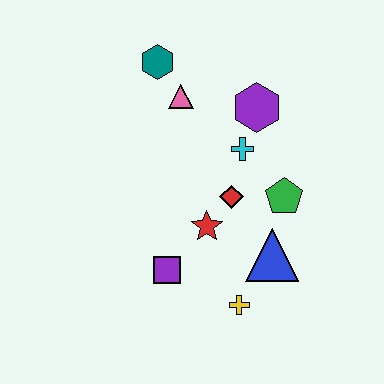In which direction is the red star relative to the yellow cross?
The red star is above the yellow cross.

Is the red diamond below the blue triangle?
No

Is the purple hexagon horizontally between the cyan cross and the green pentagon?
Yes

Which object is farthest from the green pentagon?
The teal hexagon is farthest from the green pentagon.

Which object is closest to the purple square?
The red star is closest to the purple square.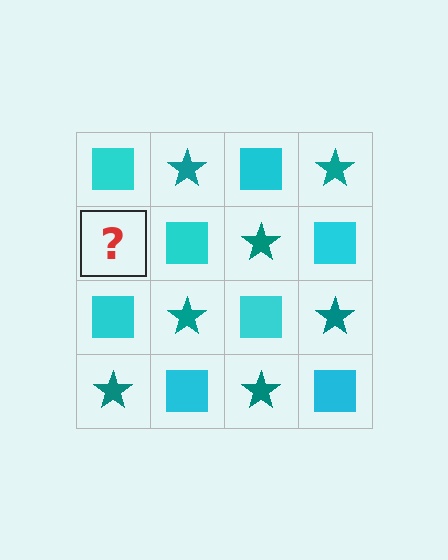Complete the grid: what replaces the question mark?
The question mark should be replaced with a teal star.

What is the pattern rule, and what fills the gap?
The rule is that it alternates cyan square and teal star in a checkerboard pattern. The gap should be filled with a teal star.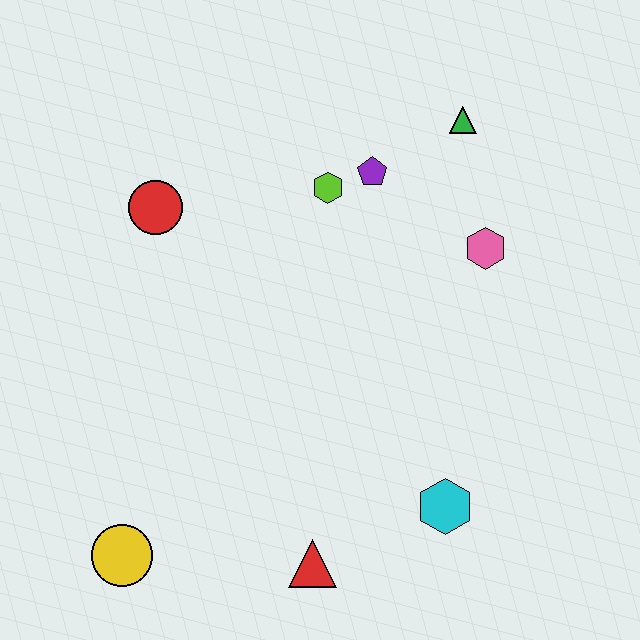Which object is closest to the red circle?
The lime hexagon is closest to the red circle.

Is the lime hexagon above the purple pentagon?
No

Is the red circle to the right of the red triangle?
No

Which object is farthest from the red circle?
The cyan hexagon is farthest from the red circle.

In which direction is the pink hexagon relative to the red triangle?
The pink hexagon is above the red triangle.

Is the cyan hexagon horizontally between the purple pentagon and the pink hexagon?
Yes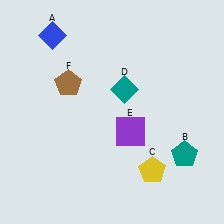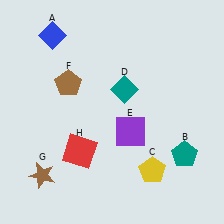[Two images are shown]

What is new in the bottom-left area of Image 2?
A brown star (G) was added in the bottom-left area of Image 2.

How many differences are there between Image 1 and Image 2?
There are 2 differences between the two images.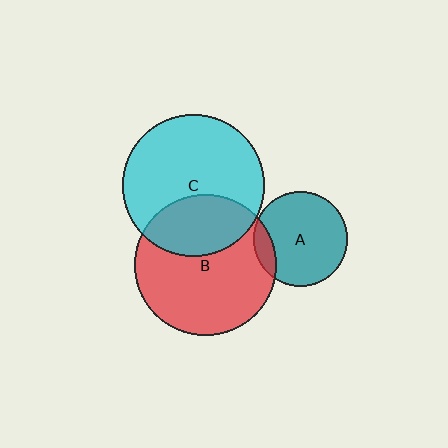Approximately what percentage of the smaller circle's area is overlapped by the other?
Approximately 10%.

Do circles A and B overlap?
Yes.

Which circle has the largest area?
Circle C (cyan).